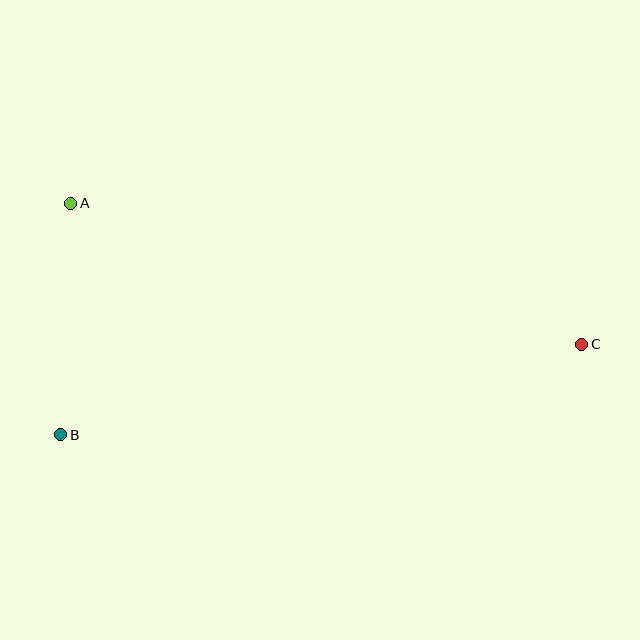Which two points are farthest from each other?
Points A and C are farthest from each other.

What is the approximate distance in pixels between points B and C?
The distance between B and C is approximately 529 pixels.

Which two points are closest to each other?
Points A and B are closest to each other.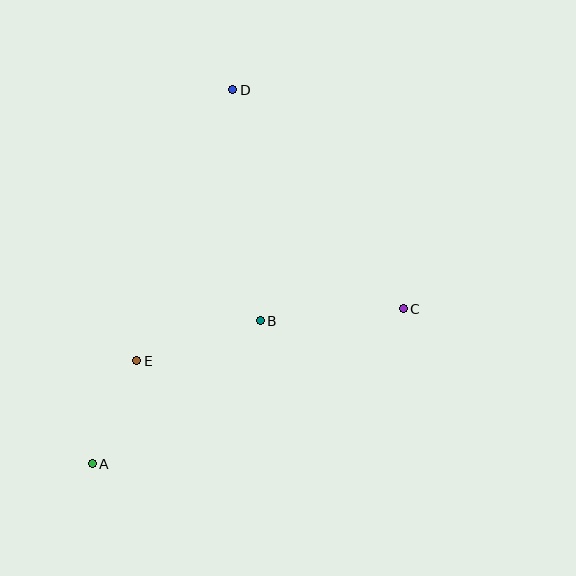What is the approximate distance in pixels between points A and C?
The distance between A and C is approximately 348 pixels.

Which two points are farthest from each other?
Points A and D are farthest from each other.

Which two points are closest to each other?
Points A and E are closest to each other.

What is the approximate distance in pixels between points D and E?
The distance between D and E is approximately 288 pixels.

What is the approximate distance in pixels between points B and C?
The distance between B and C is approximately 144 pixels.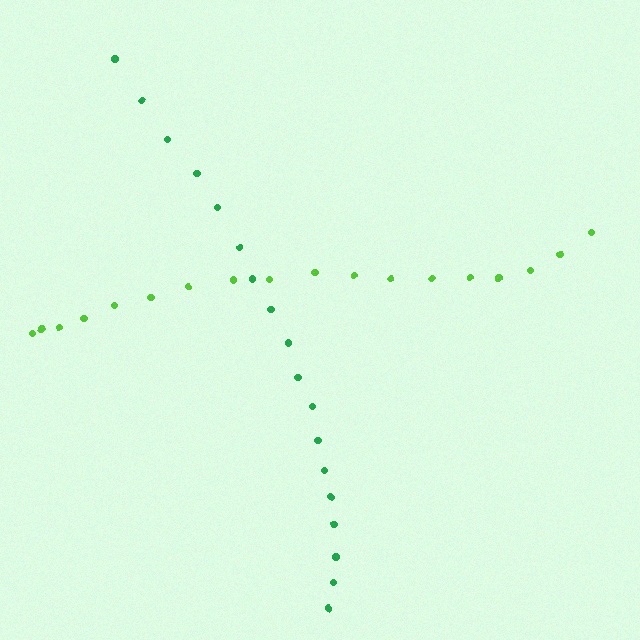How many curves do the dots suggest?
There are 2 distinct paths.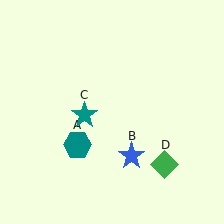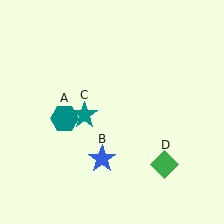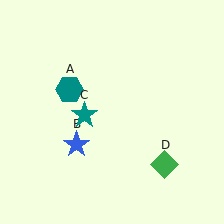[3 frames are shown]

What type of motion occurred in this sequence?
The teal hexagon (object A), blue star (object B) rotated clockwise around the center of the scene.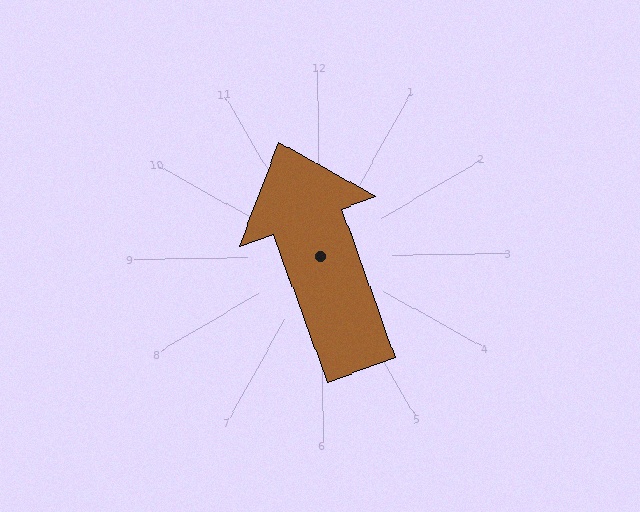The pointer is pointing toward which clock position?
Roughly 11 o'clock.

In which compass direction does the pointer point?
North.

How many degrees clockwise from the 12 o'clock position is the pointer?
Approximately 341 degrees.